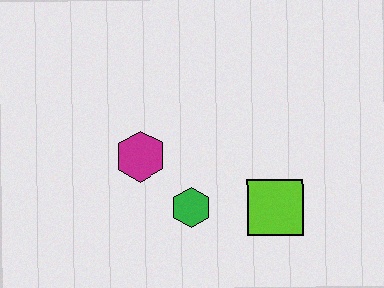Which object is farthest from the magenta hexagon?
The lime square is farthest from the magenta hexagon.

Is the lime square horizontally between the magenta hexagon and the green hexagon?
No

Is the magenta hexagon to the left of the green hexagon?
Yes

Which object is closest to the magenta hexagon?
The green hexagon is closest to the magenta hexagon.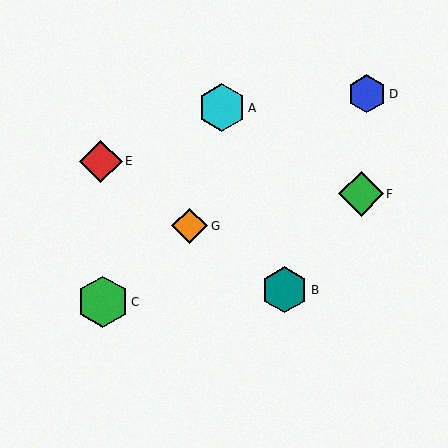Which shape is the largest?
The green hexagon (labeled C) is the largest.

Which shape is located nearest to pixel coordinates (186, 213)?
The orange diamond (labeled G) at (190, 226) is nearest to that location.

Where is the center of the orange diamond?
The center of the orange diamond is at (190, 226).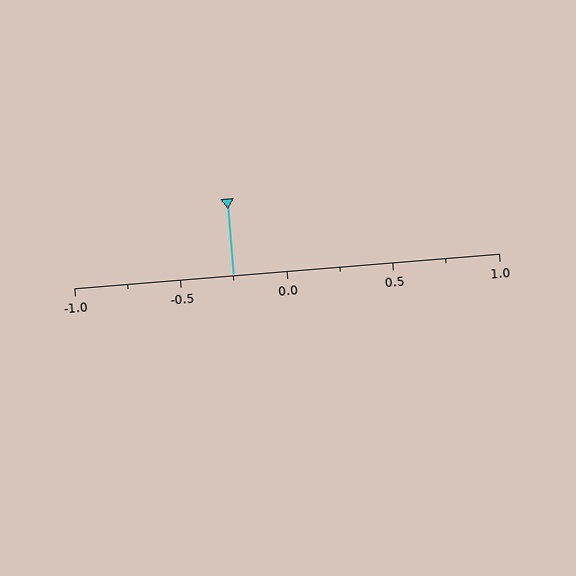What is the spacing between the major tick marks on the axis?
The major ticks are spaced 0.5 apart.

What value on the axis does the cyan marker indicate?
The marker indicates approximately -0.25.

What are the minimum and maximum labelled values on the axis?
The axis runs from -1.0 to 1.0.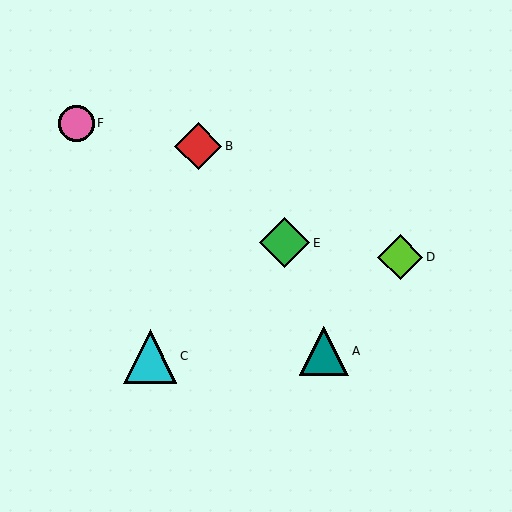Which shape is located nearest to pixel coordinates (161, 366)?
The cyan triangle (labeled C) at (150, 356) is nearest to that location.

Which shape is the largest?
The cyan triangle (labeled C) is the largest.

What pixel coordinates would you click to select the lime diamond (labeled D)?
Click at (400, 257) to select the lime diamond D.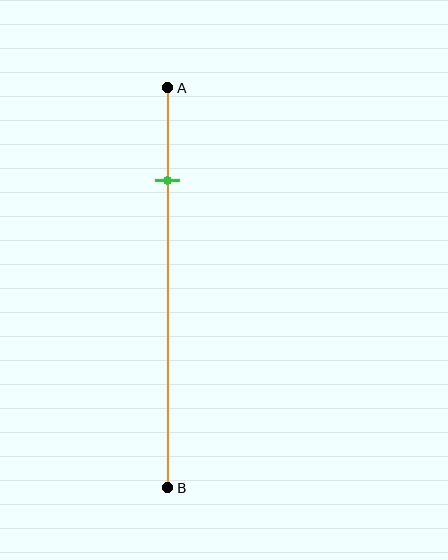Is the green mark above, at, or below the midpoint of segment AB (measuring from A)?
The green mark is above the midpoint of segment AB.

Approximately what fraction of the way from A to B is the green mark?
The green mark is approximately 25% of the way from A to B.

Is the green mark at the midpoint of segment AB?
No, the mark is at about 25% from A, not at the 50% midpoint.